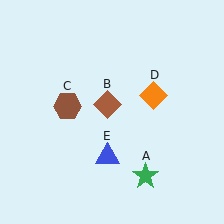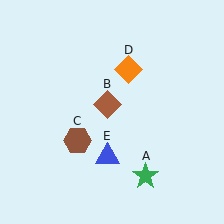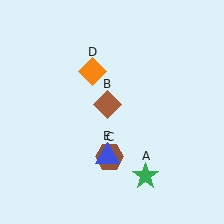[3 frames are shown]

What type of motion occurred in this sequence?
The brown hexagon (object C), orange diamond (object D) rotated counterclockwise around the center of the scene.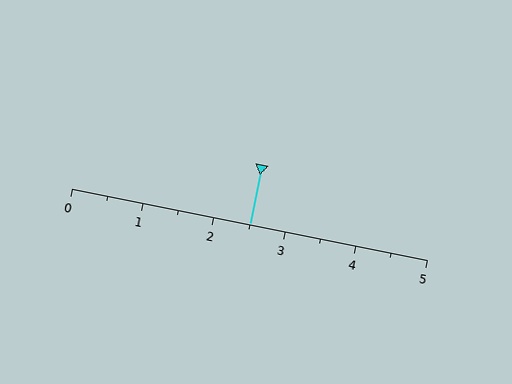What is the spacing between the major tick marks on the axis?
The major ticks are spaced 1 apart.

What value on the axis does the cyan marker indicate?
The marker indicates approximately 2.5.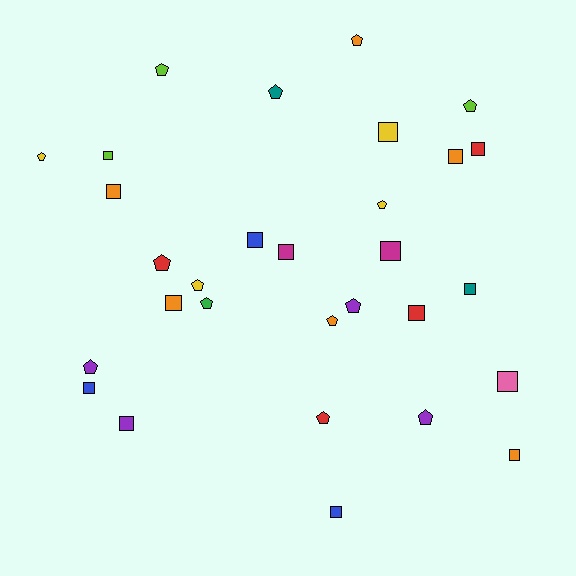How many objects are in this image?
There are 30 objects.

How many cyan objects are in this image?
There are no cyan objects.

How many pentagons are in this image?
There are 14 pentagons.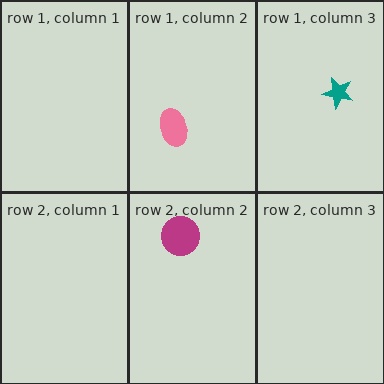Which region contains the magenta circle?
The row 2, column 2 region.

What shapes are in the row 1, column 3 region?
The teal star.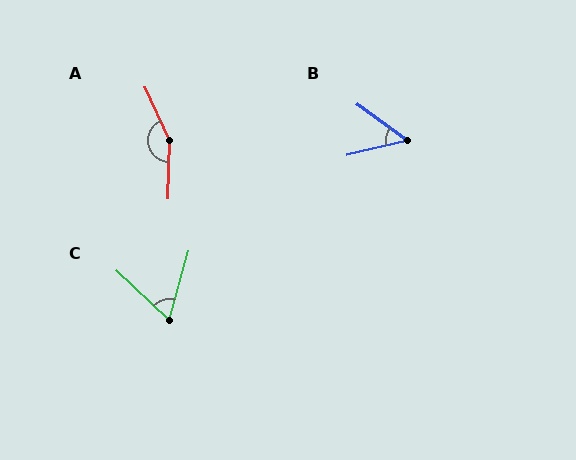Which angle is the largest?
A, at approximately 154 degrees.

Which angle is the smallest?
B, at approximately 50 degrees.